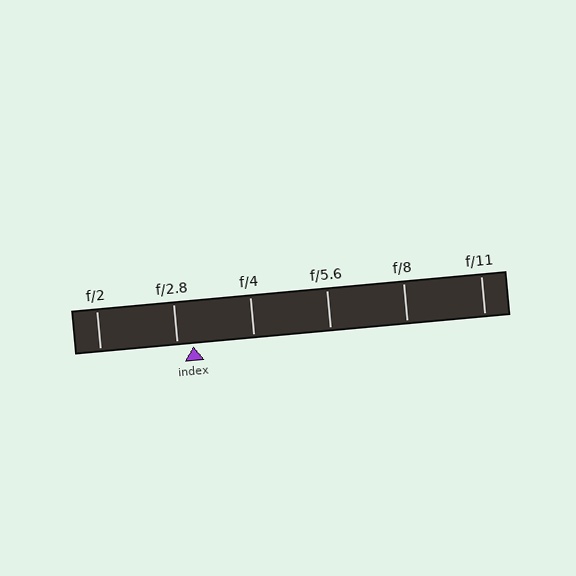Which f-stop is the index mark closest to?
The index mark is closest to f/2.8.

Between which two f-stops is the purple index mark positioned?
The index mark is between f/2.8 and f/4.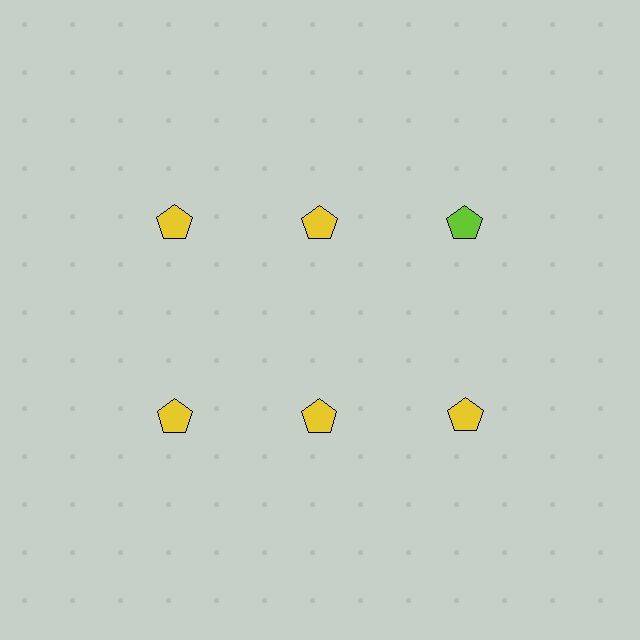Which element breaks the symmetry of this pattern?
The lime pentagon in the top row, center column breaks the symmetry. All other shapes are yellow pentagons.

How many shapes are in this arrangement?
There are 6 shapes arranged in a grid pattern.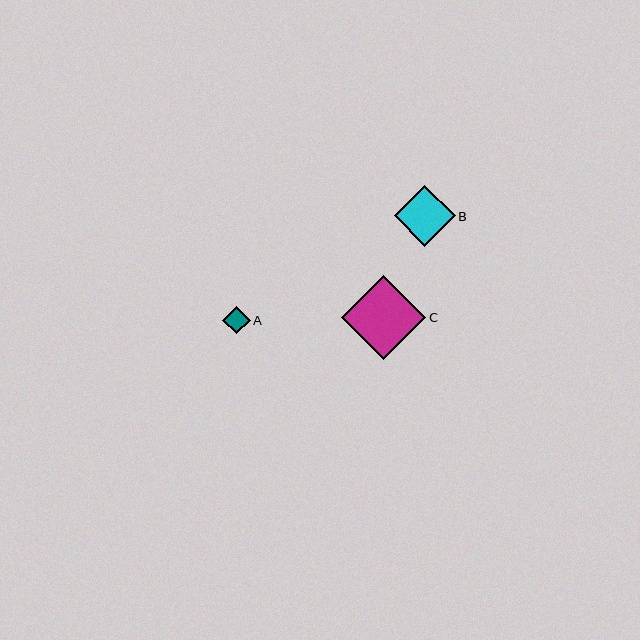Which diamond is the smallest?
Diamond A is the smallest with a size of approximately 27 pixels.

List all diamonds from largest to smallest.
From largest to smallest: C, B, A.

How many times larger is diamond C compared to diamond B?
Diamond C is approximately 1.4 times the size of diamond B.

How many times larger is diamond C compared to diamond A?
Diamond C is approximately 3.1 times the size of diamond A.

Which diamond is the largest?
Diamond C is the largest with a size of approximately 84 pixels.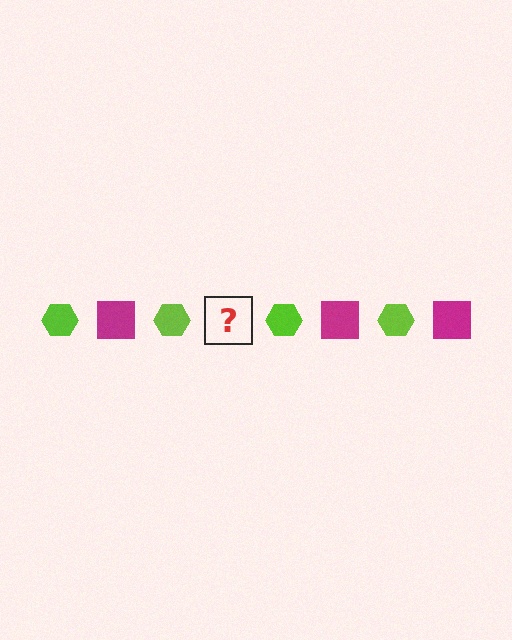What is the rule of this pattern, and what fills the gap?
The rule is that the pattern alternates between lime hexagon and magenta square. The gap should be filled with a magenta square.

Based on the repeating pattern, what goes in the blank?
The blank should be a magenta square.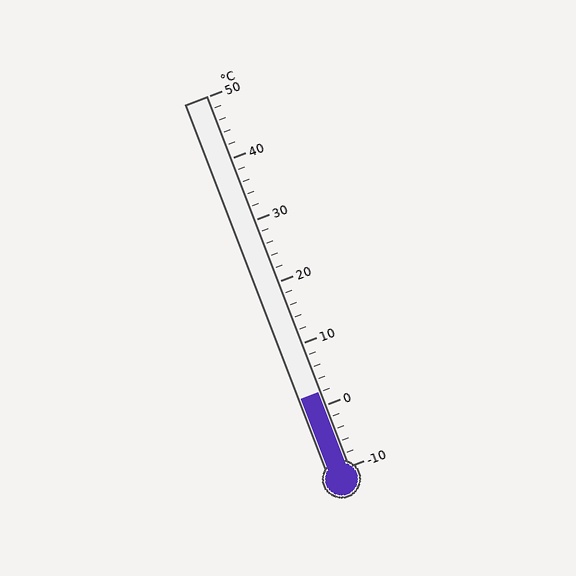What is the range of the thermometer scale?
The thermometer scale ranges from -10°C to 50°C.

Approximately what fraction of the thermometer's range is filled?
The thermometer is filled to approximately 20% of its range.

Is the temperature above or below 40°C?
The temperature is below 40°C.